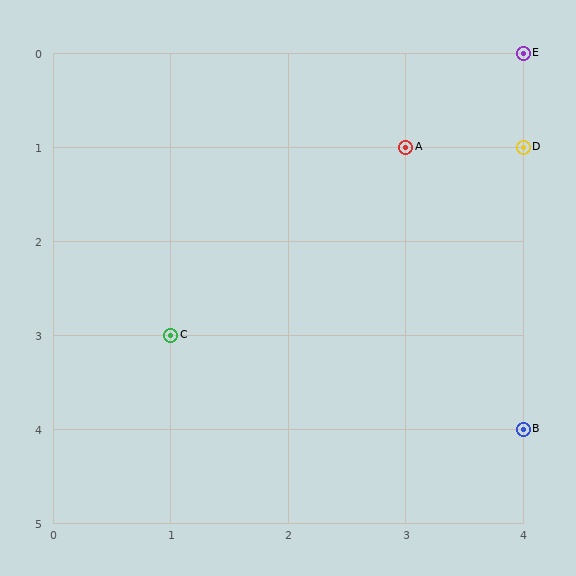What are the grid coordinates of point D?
Point D is at grid coordinates (4, 1).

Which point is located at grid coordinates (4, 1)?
Point D is at (4, 1).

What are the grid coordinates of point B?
Point B is at grid coordinates (4, 4).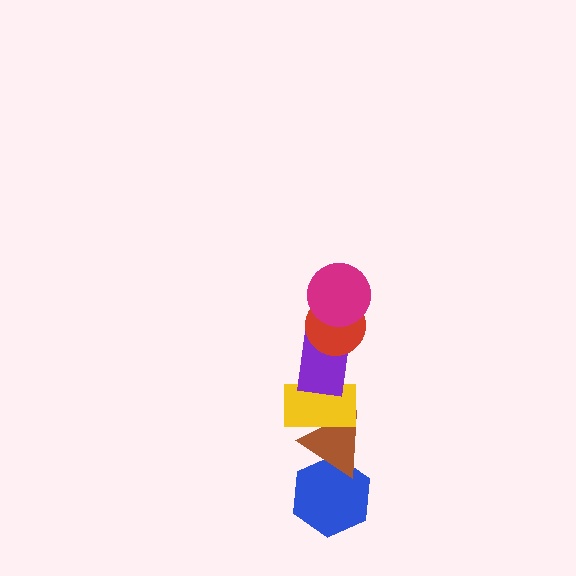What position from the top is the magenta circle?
The magenta circle is 1st from the top.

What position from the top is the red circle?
The red circle is 2nd from the top.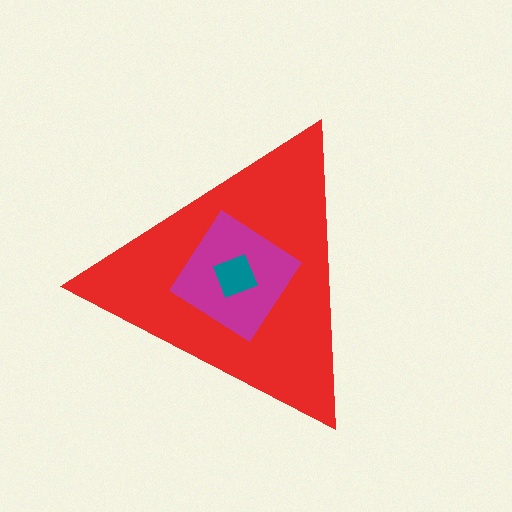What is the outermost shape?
The red triangle.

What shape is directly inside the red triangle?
The magenta diamond.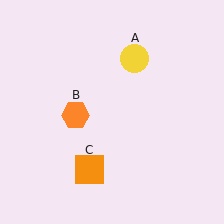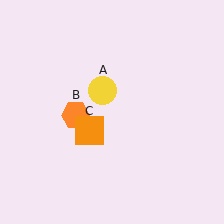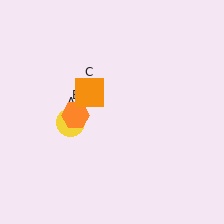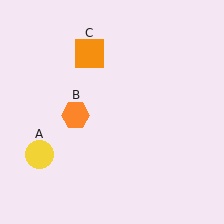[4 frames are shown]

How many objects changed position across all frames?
2 objects changed position: yellow circle (object A), orange square (object C).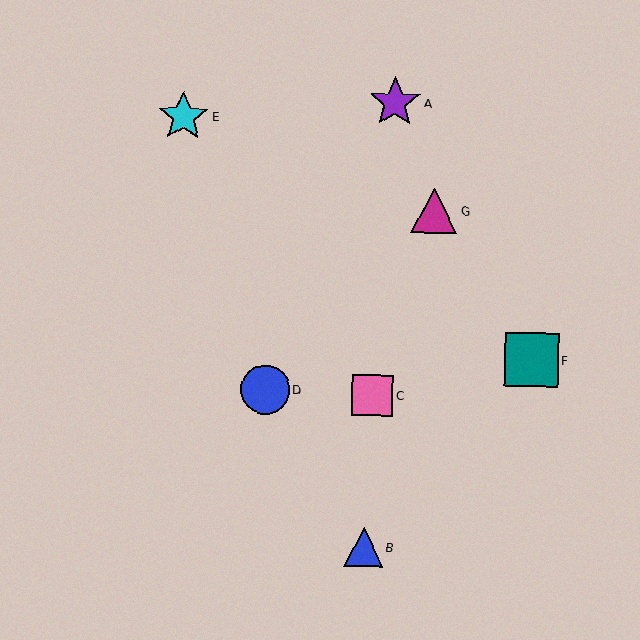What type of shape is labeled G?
Shape G is a magenta triangle.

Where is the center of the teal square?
The center of the teal square is at (531, 360).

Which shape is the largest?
The teal square (labeled F) is the largest.